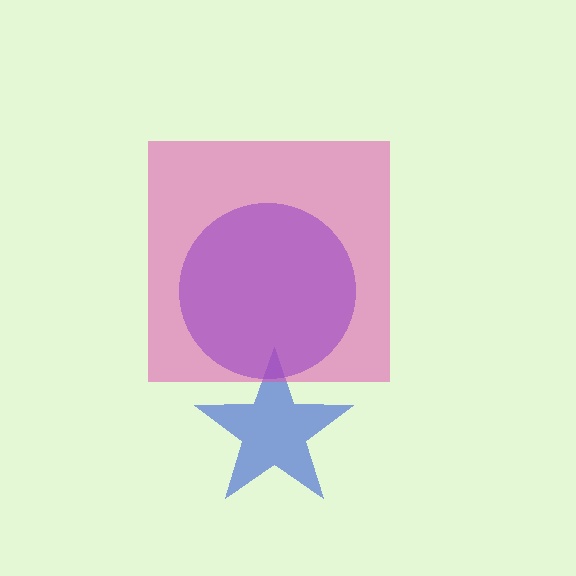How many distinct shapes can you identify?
There are 3 distinct shapes: a blue star, a pink square, a purple circle.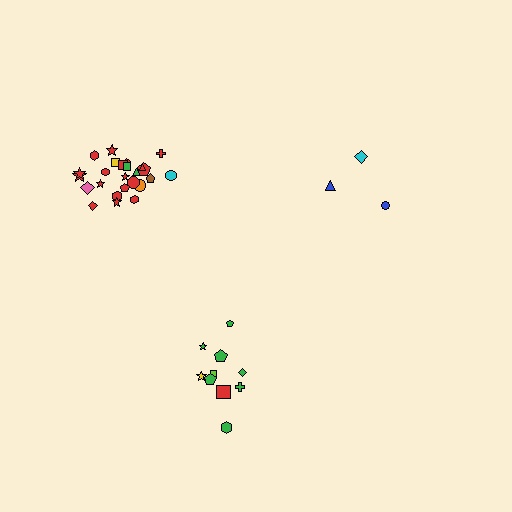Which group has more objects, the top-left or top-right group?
The top-left group.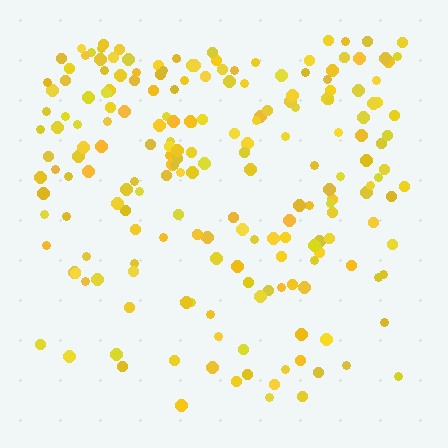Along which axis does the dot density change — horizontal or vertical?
Vertical.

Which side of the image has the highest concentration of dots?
The top.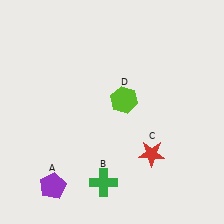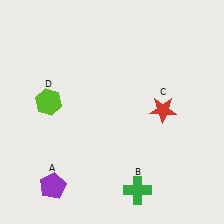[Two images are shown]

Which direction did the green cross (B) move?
The green cross (B) moved right.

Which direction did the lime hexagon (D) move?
The lime hexagon (D) moved left.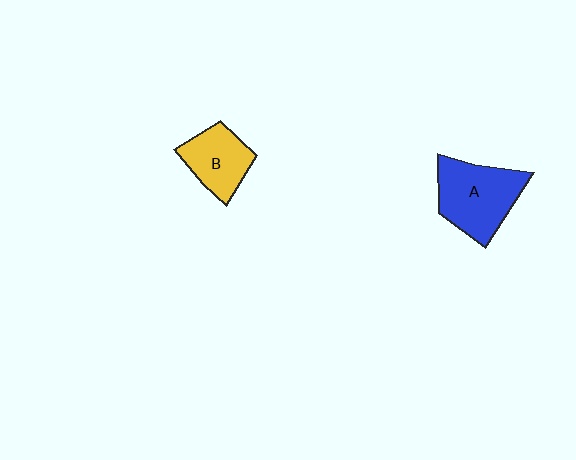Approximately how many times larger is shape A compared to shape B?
Approximately 1.5 times.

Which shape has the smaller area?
Shape B (yellow).